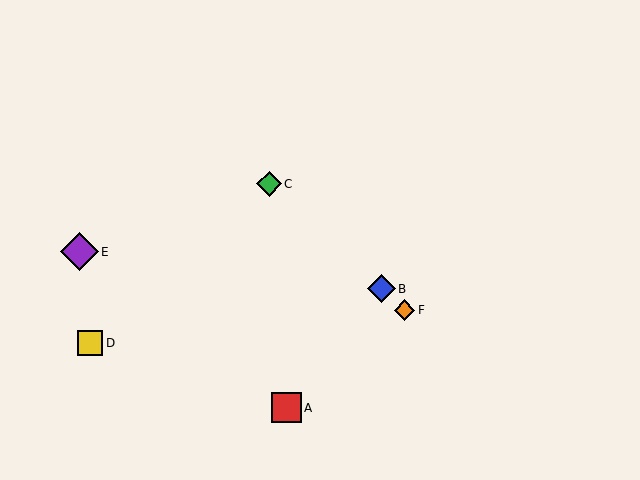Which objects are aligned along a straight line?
Objects B, C, F are aligned along a straight line.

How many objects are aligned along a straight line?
3 objects (B, C, F) are aligned along a straight line.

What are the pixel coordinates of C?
Object C is at (269, 184).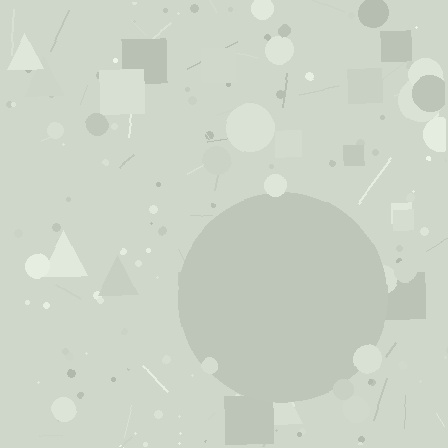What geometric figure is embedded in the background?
A circle is embedded in the background.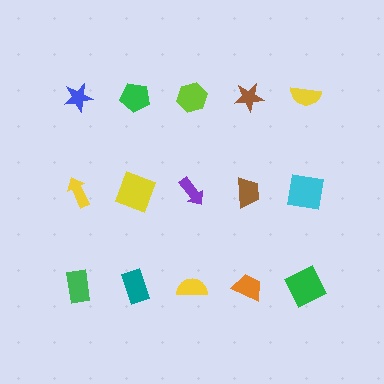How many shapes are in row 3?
5 shapes.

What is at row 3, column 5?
A green square.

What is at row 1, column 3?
A lime hexagon.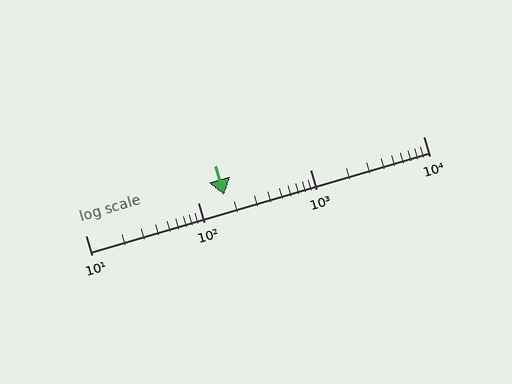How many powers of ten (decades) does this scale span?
The scale spans 3 decades, from 10 to 10000.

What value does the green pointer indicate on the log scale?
The pointer indicates approximately 170.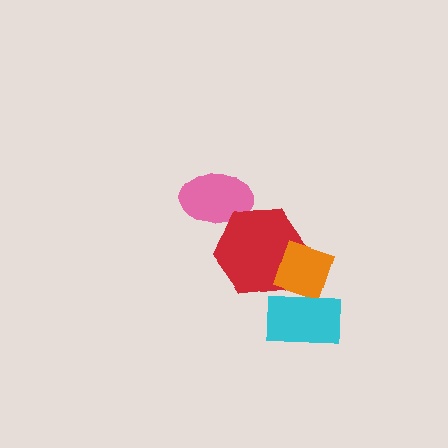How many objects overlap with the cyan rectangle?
1 object overlaps with the cyan rectangle.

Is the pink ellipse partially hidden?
Yes, it is partially covered by another shape.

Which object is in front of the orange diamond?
The cyan rectangle is in front of the orange diamond.